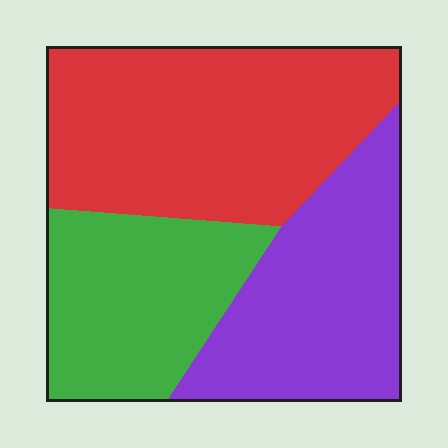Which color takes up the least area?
Green, at roughly 25%.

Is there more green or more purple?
Purple.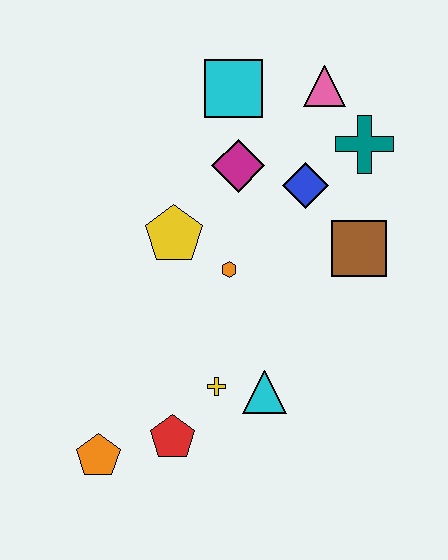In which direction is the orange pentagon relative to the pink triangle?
The orange pentagon is below the pink triangle.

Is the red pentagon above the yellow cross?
No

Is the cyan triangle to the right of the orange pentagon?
Yes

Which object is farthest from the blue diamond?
The orange pentagon is farthest from the blue diamond.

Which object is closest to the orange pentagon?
The red pentagon is closest to the orange pentagon.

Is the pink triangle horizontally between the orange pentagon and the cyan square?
No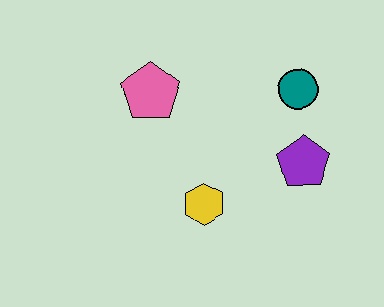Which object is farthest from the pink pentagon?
The purple pentagon is farthest from the pink pentagon.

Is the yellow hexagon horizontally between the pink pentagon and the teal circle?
Yes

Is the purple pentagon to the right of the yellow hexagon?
Yes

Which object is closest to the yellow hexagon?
The purple pentagon is closest to the yellow hexagon.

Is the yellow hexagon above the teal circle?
No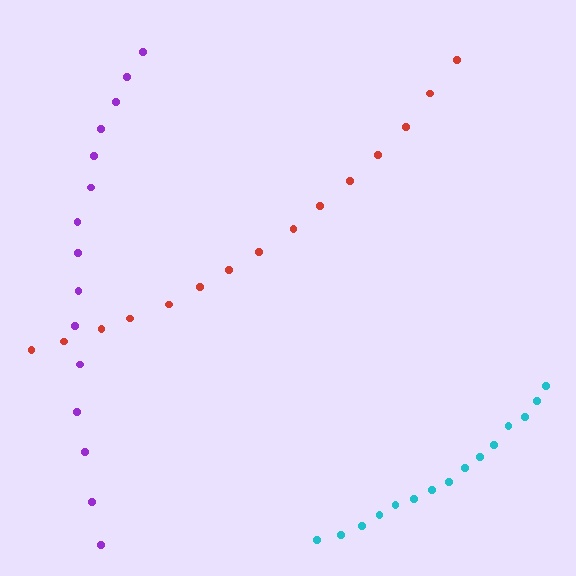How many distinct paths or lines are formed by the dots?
There are 3 distinct paths.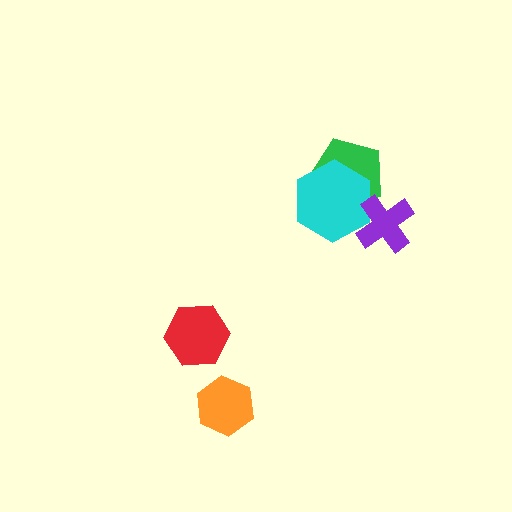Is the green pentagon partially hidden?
Yes, it is partially covered by another shape.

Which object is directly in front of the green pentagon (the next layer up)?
The cyan hexagon is directly in front of the green pentagon.